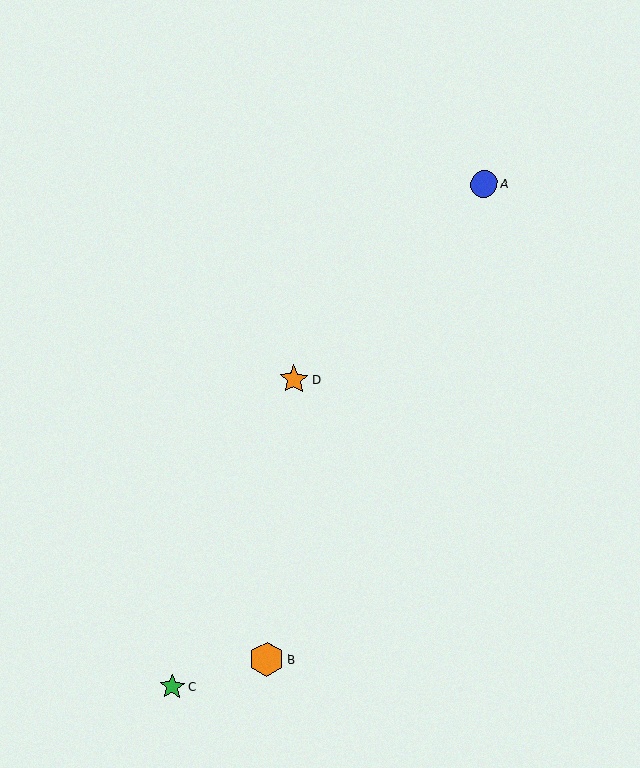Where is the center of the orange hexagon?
The center of the orange hexagon is at (267, 659).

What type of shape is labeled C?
Shape C is a green star.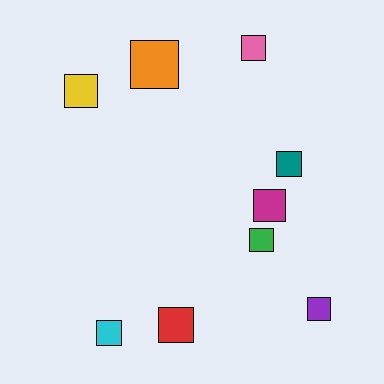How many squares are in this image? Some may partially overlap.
There are 9 squares.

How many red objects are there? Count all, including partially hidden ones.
There is 1 red object.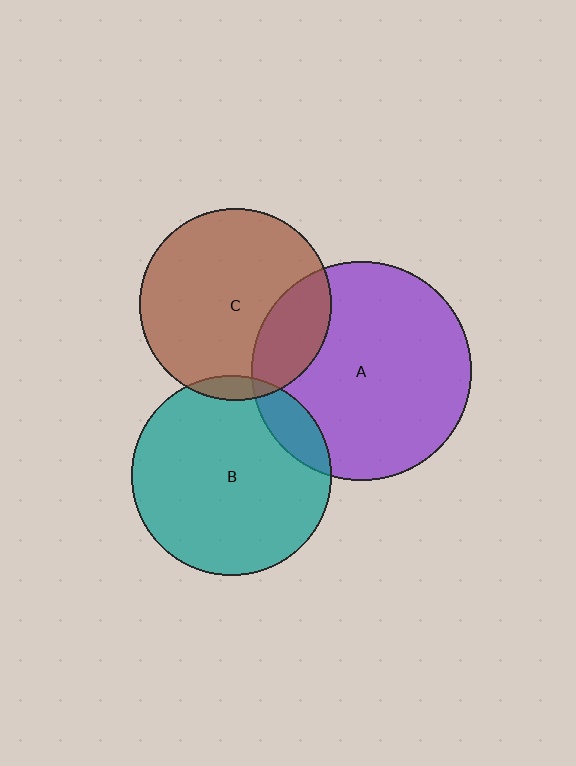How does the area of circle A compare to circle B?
Approximately 1.2 times.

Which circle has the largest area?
Circle A (purple).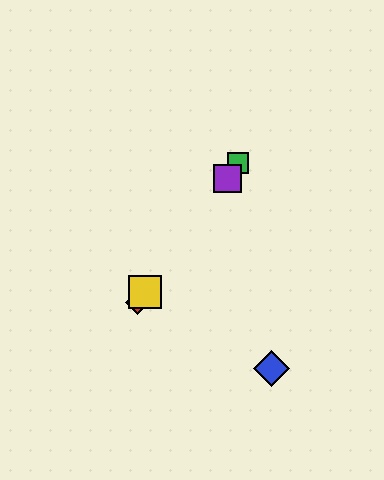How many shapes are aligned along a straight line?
4 shapes (the red diamond, the green square, the yellow square, the purple square) are aligned along a straight line.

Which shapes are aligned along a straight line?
The red diamond, the green square, the yellow square, the purple square are aligned along a straight line.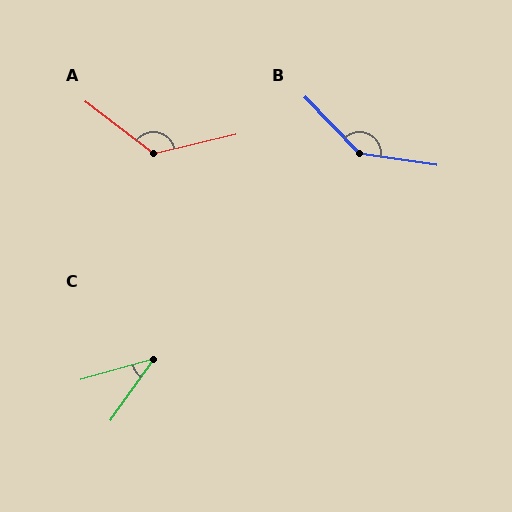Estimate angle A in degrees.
Approximately 129 degrees.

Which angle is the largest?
B, at approximately 142 degrees.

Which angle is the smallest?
C, at approximately 39 degrees.